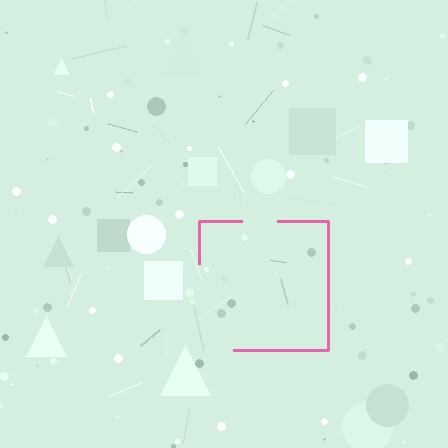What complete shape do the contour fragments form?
The contour fragments form a square.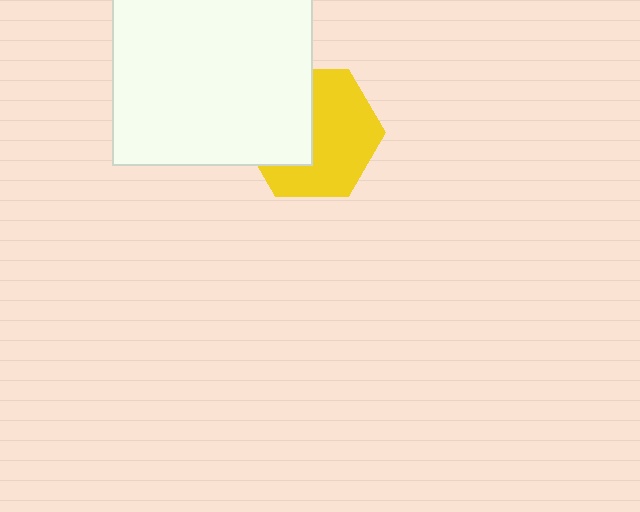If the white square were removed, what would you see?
You would see the complete yellow hexagon.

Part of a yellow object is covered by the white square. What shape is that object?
It is a hexagon.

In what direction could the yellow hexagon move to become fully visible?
The yellow hexagon could move right. That would shift it out from behind the white square entirely.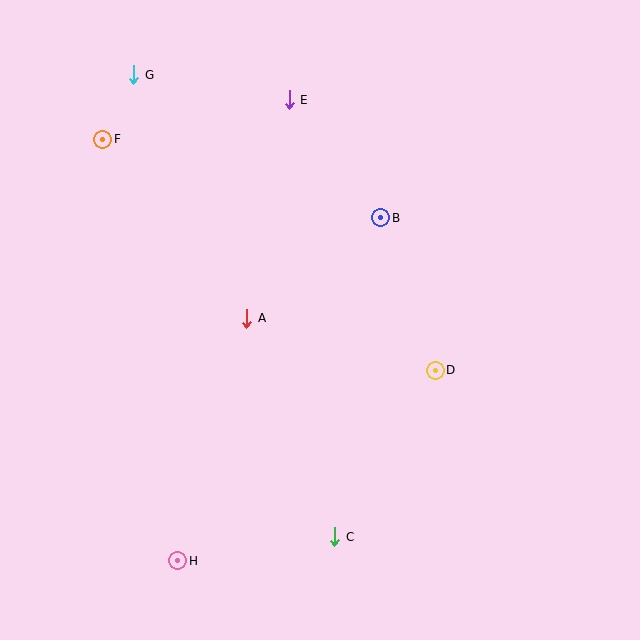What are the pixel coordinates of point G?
Point G is at (134, 75).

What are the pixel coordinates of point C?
Point C is at (335, 537).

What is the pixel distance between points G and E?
The distance between G and E is 157 pixels.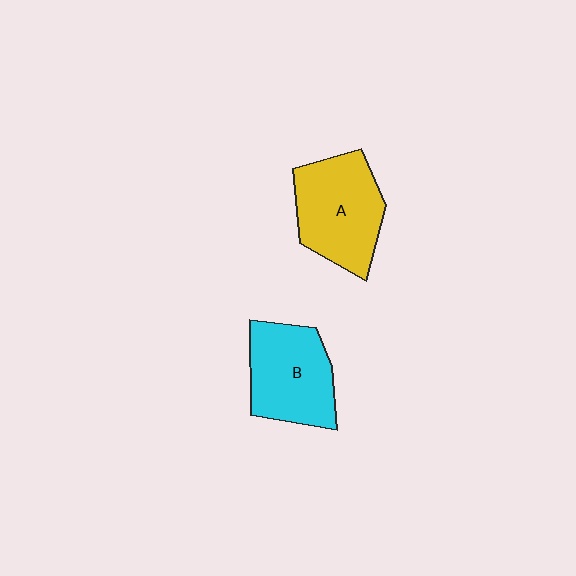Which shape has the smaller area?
Shape B (cyan).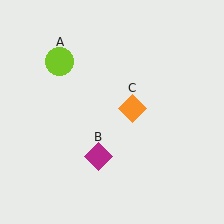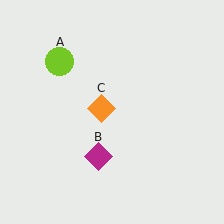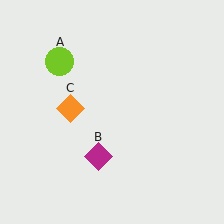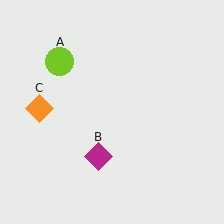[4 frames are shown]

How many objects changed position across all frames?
1 object changed position: orange diamond (object C).